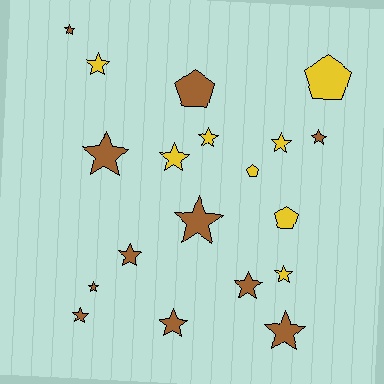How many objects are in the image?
There are 19 objects.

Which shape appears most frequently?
Star, with 15 objects.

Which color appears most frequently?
Brown, with 11 objects.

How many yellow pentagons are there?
There are 3 yellow pentagons.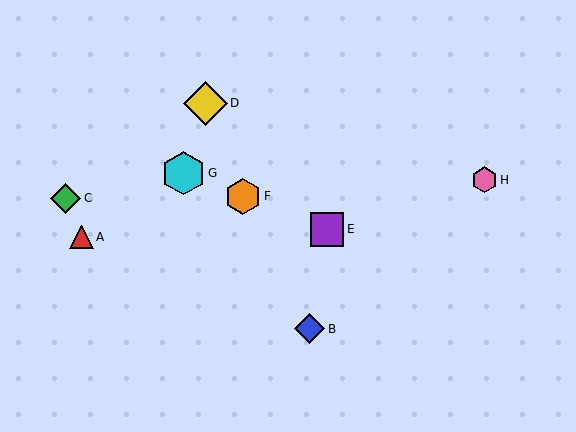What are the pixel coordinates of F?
Object F is at (243, 196).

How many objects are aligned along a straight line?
3 objects (E, F, G) are aligned along a straight line.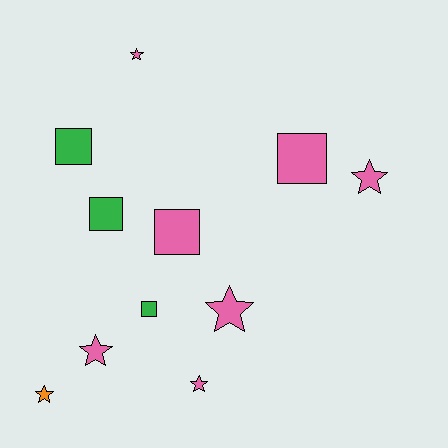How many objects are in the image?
There are 11 objects.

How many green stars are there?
There are no green stars.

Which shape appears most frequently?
Star, with 6 objects.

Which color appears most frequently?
Pink, with 7 objects.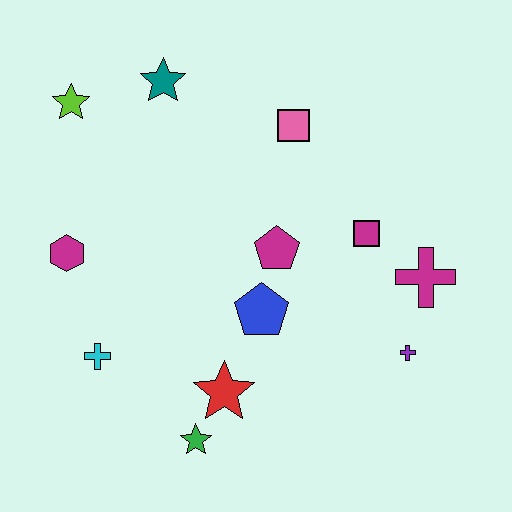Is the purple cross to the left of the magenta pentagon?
No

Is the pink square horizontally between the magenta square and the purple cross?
No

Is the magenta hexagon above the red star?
Yes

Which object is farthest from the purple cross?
The lime star is farthest from the purple cross.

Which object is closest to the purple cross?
The magenta cross is closest to the purple cross.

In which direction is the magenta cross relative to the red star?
The magenta cross is to the right of the red star.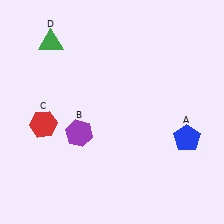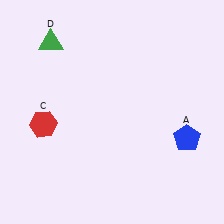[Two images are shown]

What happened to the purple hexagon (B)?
The purple hexagon (B) was removed in Image 2. It was in the bottom-left area of Image 1.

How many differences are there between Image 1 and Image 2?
There is 1 difference between the two images.